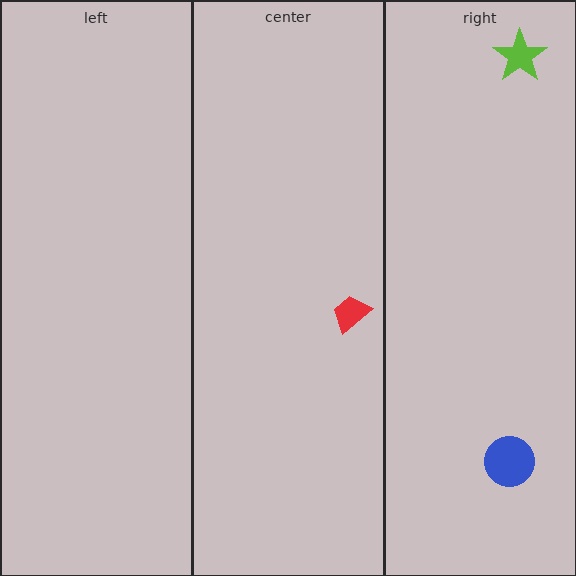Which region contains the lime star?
The right region.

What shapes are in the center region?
The red trapezoid.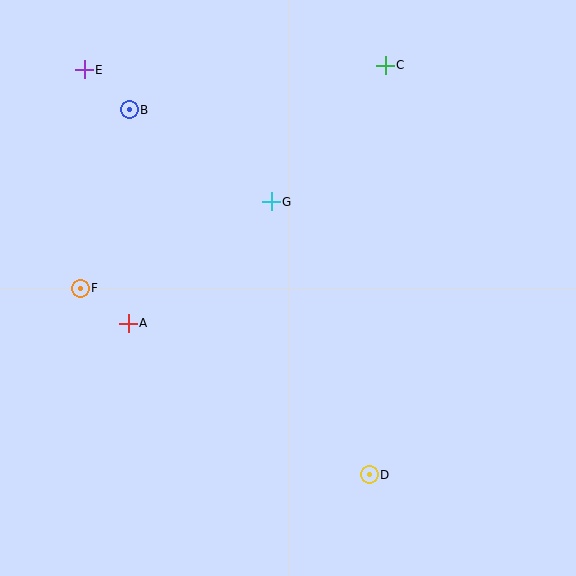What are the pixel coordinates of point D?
Point D is at (369, 475).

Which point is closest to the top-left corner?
Point E is closest to the top-left corner.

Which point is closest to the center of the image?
Point G at (271, 202) is closest to the center.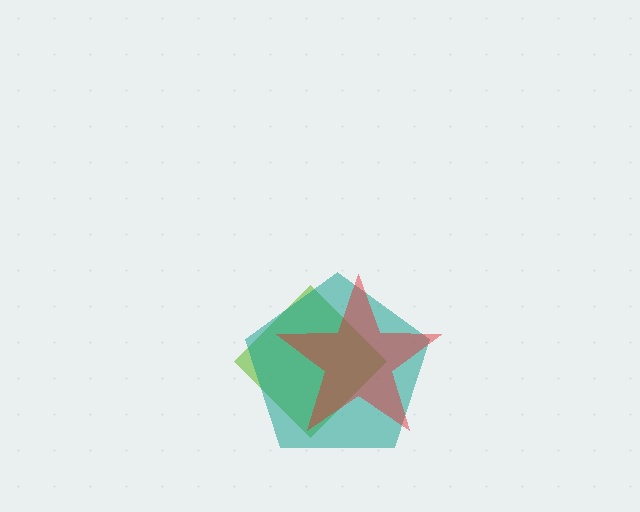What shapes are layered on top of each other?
The layered shapes are: a lime diamond, a teal pentagon, a red star.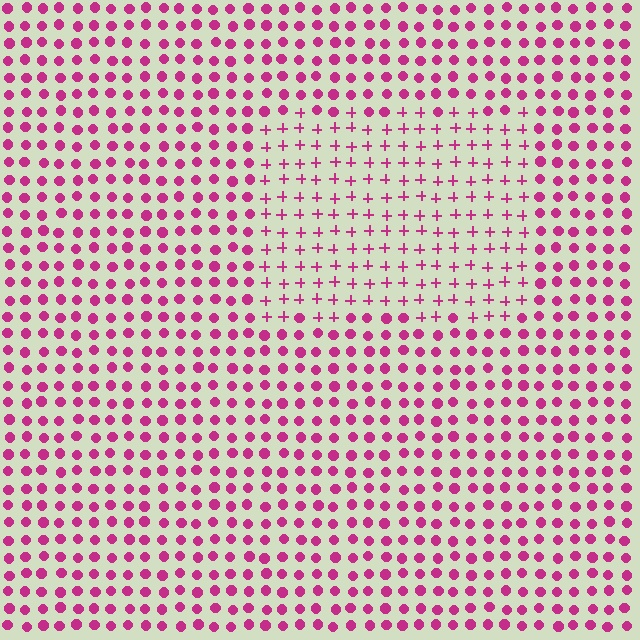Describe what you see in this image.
The image is filled with small magenta elements arranged in a uniform grid. A rectangle-shaped region contains plus signs, while the surrounding area contains circles. The boundary is defined purely by the change in element shape.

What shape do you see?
I see a rectangle.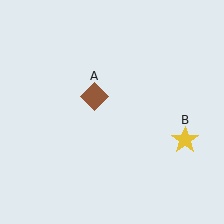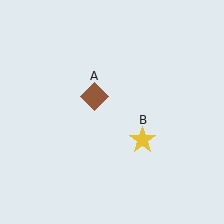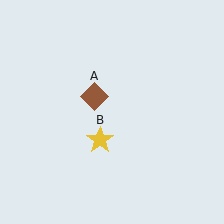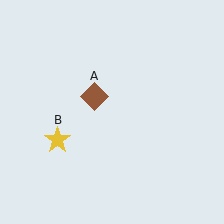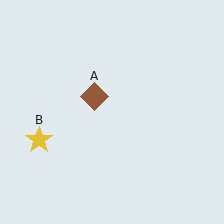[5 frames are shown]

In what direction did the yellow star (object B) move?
The yellow star (object B) moved left.